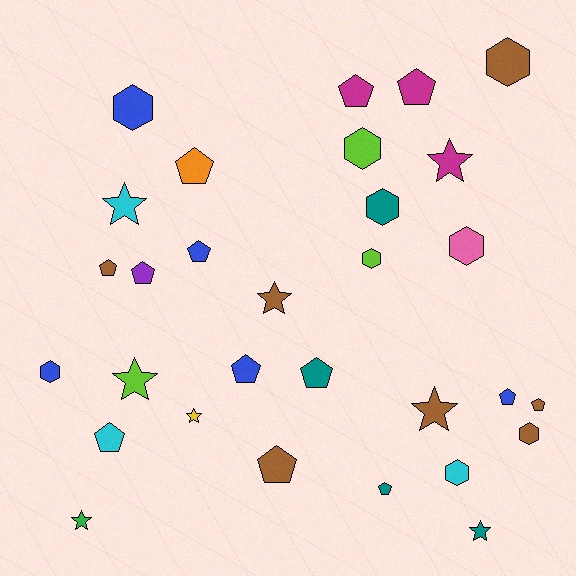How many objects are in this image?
There are 30 objects.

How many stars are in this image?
There are 8 stars.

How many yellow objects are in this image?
There is 1 yellow object.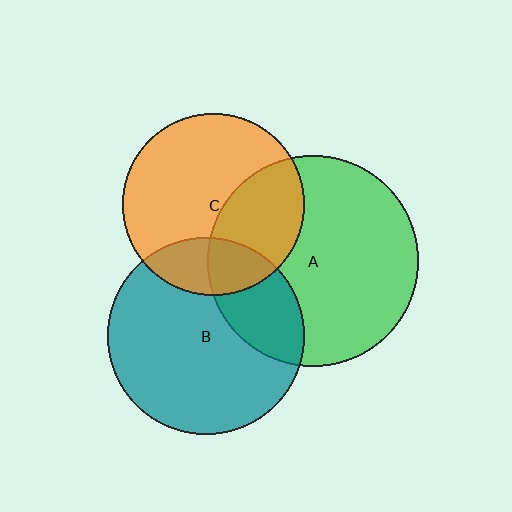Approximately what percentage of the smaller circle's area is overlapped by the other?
Approximately 20%.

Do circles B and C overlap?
Yes.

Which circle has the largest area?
Circle A (green).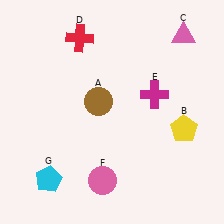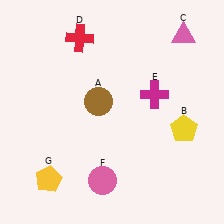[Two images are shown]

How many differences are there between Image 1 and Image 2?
There is 1 difference between the two images.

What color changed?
The pentagon (G) changed from cyan in Image 1 to yellow in Image 2.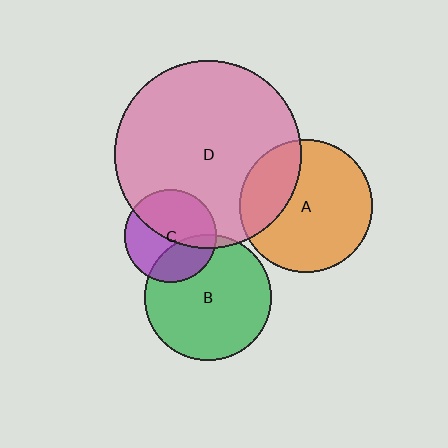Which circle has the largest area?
Circle D (pink).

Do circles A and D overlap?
Yes.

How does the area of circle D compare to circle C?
Approximately 4.1 times.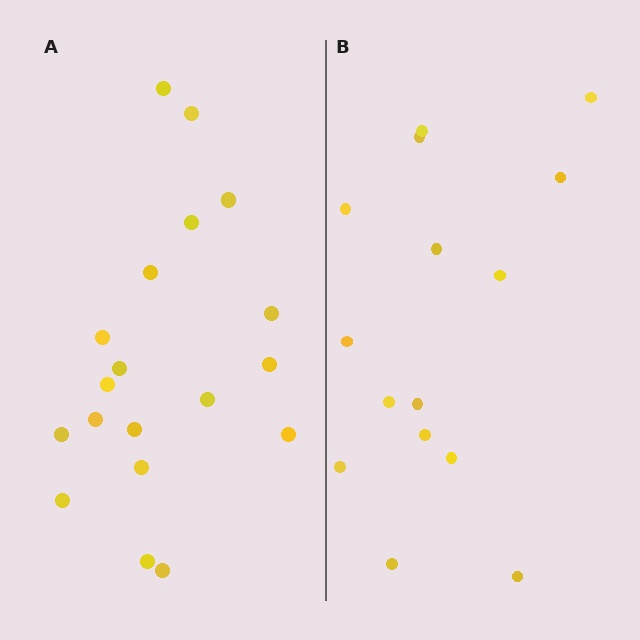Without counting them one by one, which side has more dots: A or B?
Region A (the left region) has more dots.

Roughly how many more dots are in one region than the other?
Region A has about 4 more dots than region B.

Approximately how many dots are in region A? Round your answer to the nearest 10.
About 20 dots. (The exact count is 19, which rounds to 20.)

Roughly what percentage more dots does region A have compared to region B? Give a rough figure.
About 25% more.